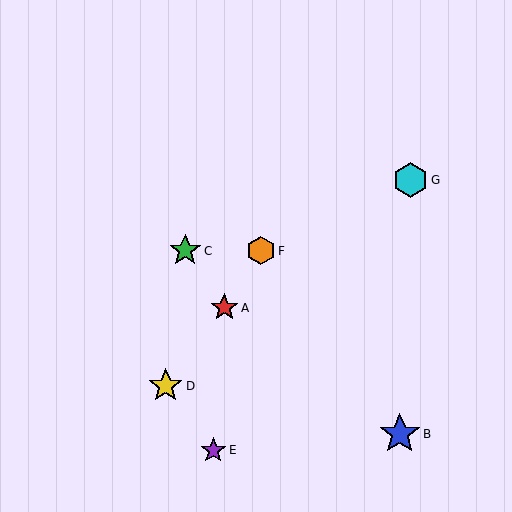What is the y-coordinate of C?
Object C is at y≈251.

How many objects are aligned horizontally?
2 objects (C, F) are aligned horizontally.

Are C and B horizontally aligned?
No, C is at y≈251 and B is at y≈434.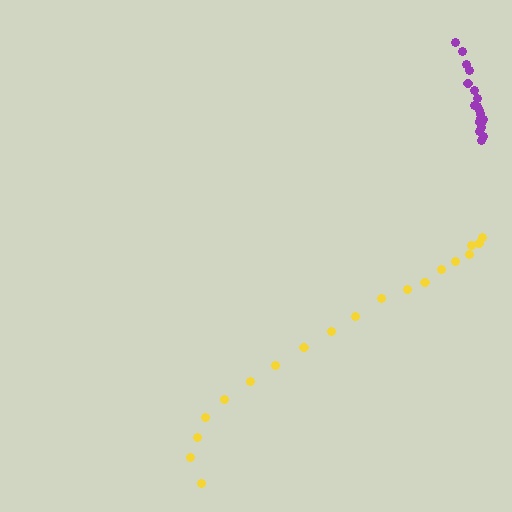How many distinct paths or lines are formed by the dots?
There are 2 distinct paths.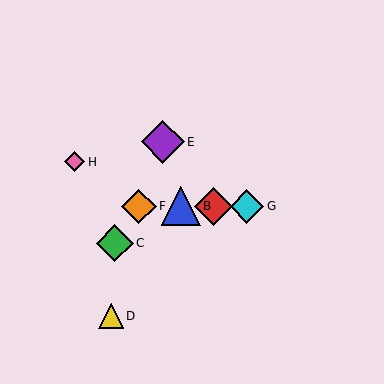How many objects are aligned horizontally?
4 objects (A, B, F, G) are aligned horizontally.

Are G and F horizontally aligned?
Yes, both are at y≈206.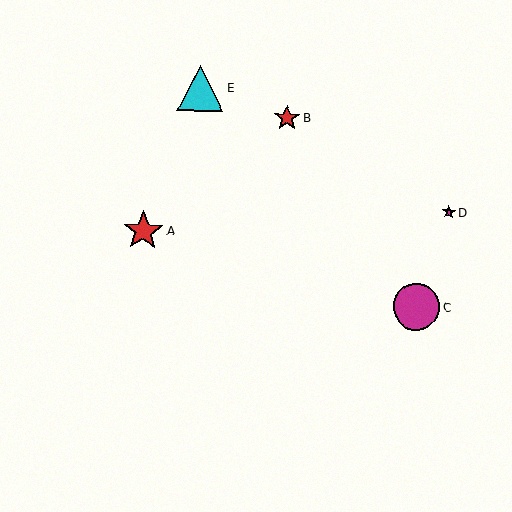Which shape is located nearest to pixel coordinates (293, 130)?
The red star (labeled B) at (287, 118) is nearest to that location.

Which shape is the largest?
The magenta circle (labeled C) is the largest.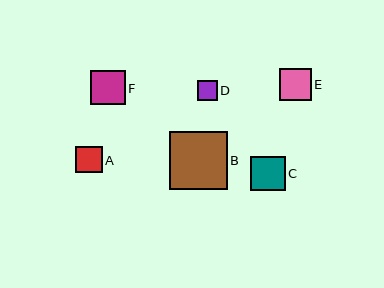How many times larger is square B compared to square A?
Square B is approximately 2.2 times the size of square A.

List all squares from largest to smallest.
From largest to smallest: B, C, F, E, A, D.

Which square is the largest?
Square B is the largest with a size of approximately 58 pixels.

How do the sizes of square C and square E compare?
Square C and square E are approximately the same size.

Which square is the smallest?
Square D is the smallest with a size of approximately 20 pixels.